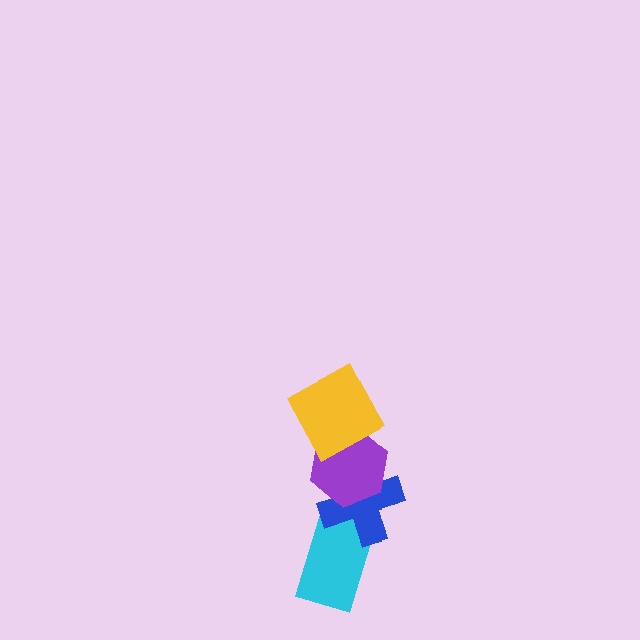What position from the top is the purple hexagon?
The purple hexagon is 2nd from the top.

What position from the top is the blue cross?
The blue cross is 3rd from the top.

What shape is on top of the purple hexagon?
The yellow square is on top of the purple hexagon.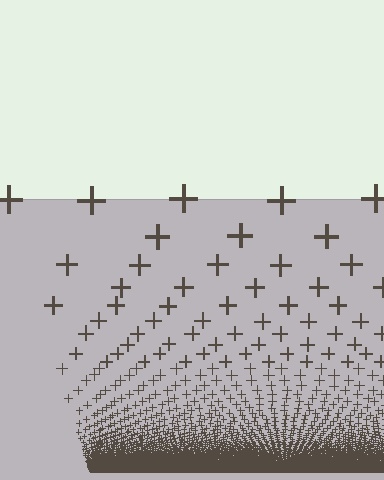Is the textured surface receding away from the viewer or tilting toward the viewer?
The surface appears to tilt toward the viewer. Texture elements get larger and sparser toward the top.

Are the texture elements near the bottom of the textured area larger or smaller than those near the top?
Smaller. The gradient is inverted — elements near the bottom are smaller and denser.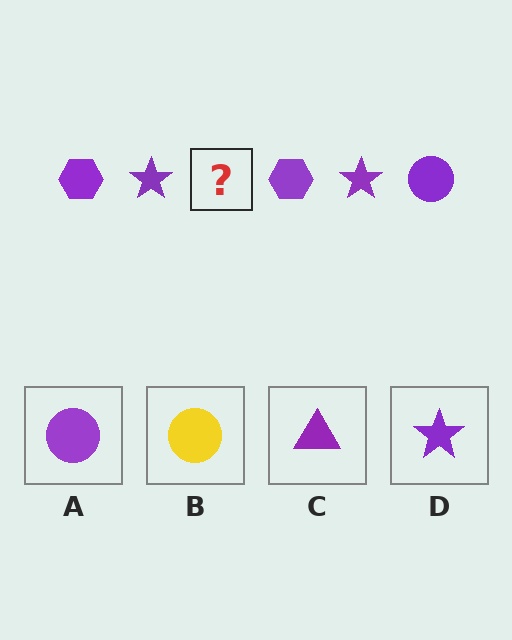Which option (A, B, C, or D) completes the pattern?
A.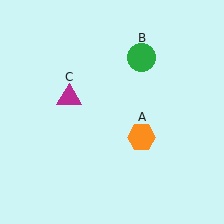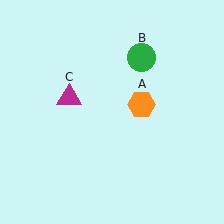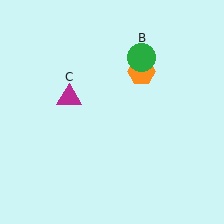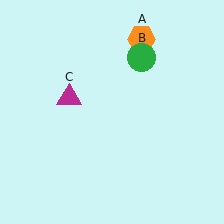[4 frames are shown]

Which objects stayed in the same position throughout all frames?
Green circle (object B) and magenta triangle (object C) remained stationary.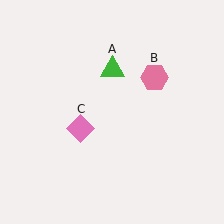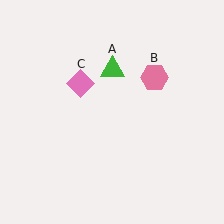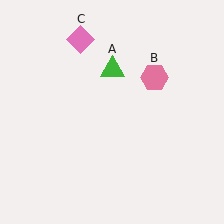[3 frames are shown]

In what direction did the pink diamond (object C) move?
The pink diamond (object C) moved up.